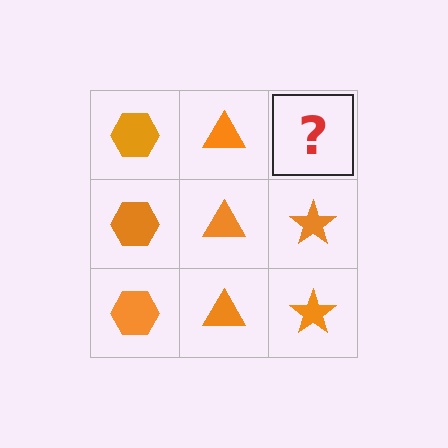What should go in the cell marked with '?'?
The missing cell should contain an orange star.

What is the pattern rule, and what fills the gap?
The rule is that each column has a consistent shape. The gap should be filled with an orange star.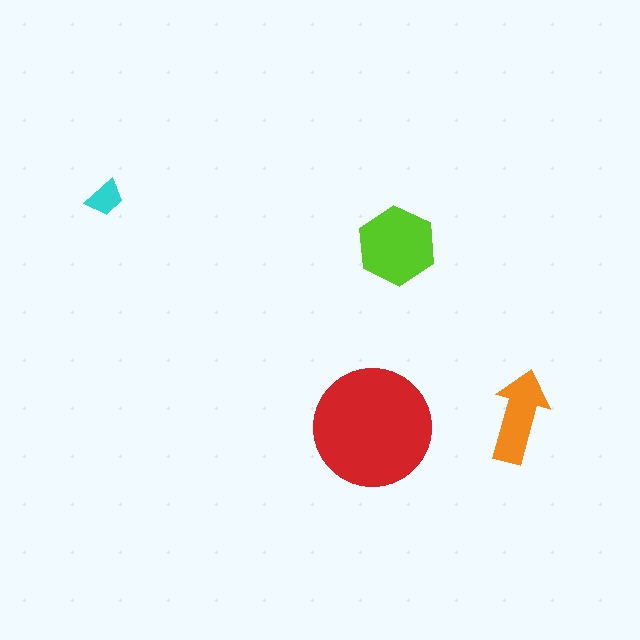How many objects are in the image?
There are 4 objects in the image.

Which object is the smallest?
The cyan trapezoid.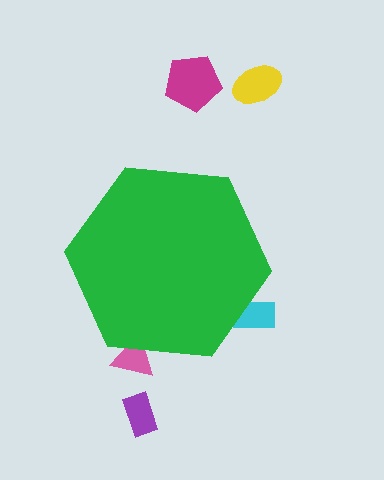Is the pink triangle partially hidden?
Yes, the pink triangle is partially hidden behind the green hexagon.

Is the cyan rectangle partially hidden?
Yes, the cyan rectangle is partially hidden behind the green hexagon.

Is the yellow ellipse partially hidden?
No, the yellow ellipse is fully visible.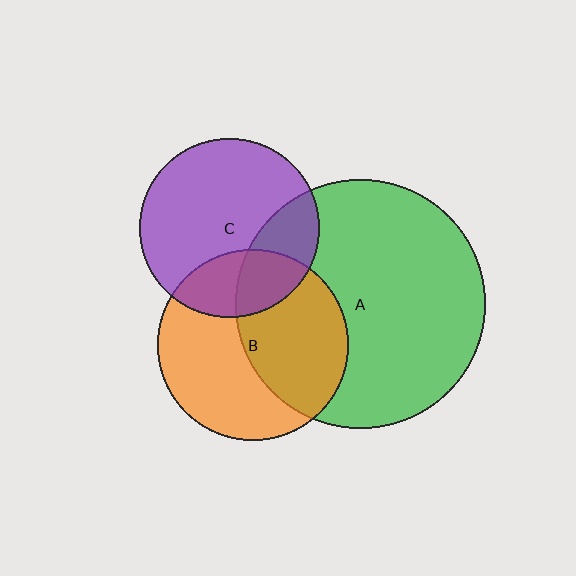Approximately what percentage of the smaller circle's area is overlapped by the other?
Approximately 25%.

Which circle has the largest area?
Circle A (green).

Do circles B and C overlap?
Yes.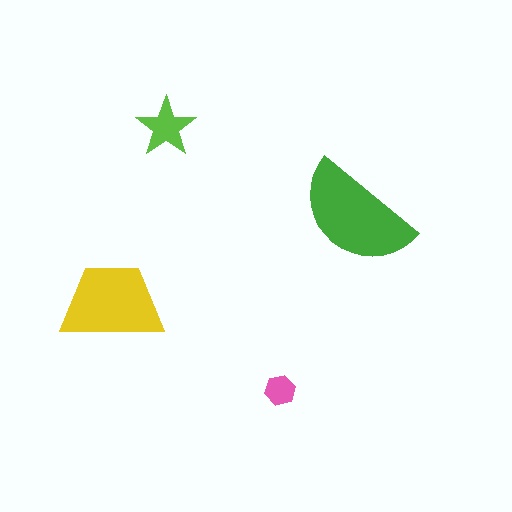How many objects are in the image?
There are 4 objects in the image.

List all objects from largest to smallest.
The green semicircle, the yellow trapezoid, the lime star, the pink hexagon.